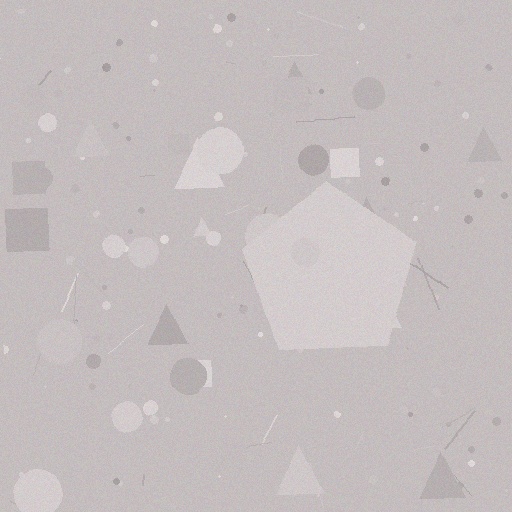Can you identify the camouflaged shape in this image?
The camouflaged shape is a pentagon.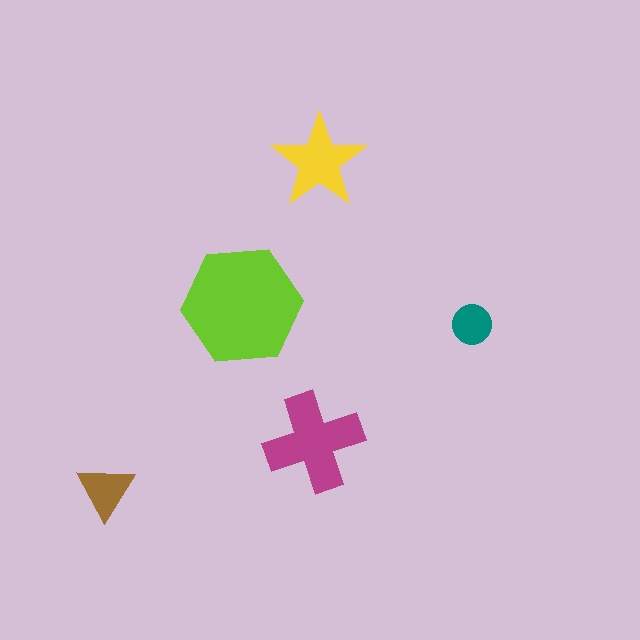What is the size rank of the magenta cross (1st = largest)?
2nd.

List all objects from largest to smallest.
The lime hexagon, the magenta cross, the yellow star, the brown triangle, the teal circle.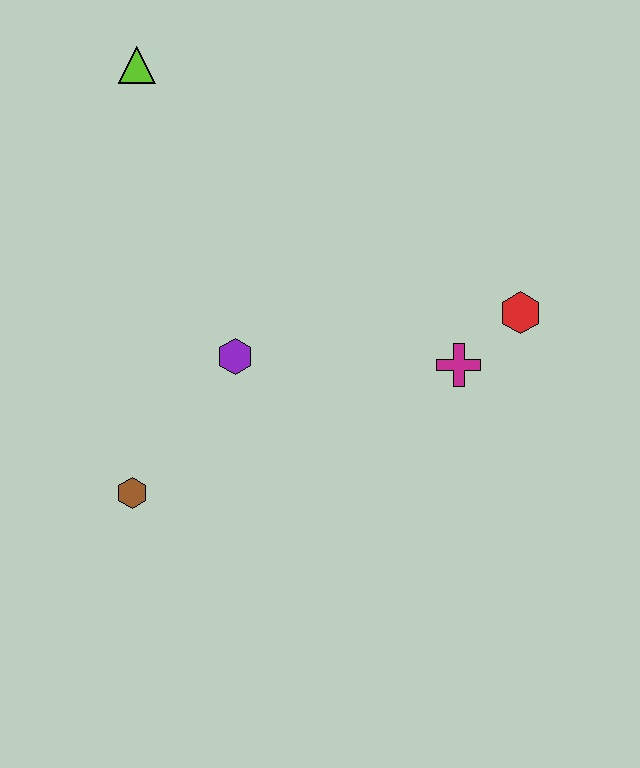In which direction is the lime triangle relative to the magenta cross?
The lime triangle is to the left of the magenta cross.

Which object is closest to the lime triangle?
The purple hexagon is closest to the lime triangle.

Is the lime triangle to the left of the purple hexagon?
Yes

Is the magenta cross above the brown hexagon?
Yes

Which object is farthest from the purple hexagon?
The lime triangle is farthest from the purple hexagon.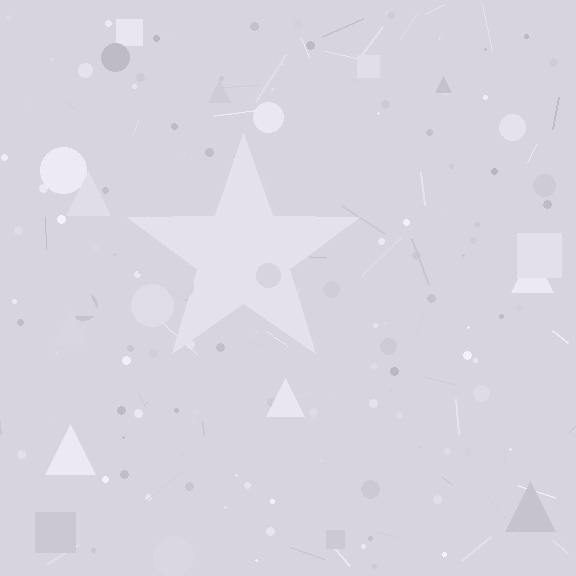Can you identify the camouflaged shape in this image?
The camouflaged shape is a star.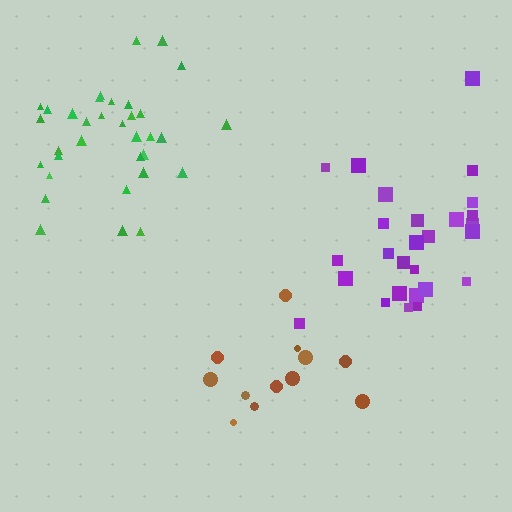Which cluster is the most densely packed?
Green.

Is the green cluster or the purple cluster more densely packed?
Green.